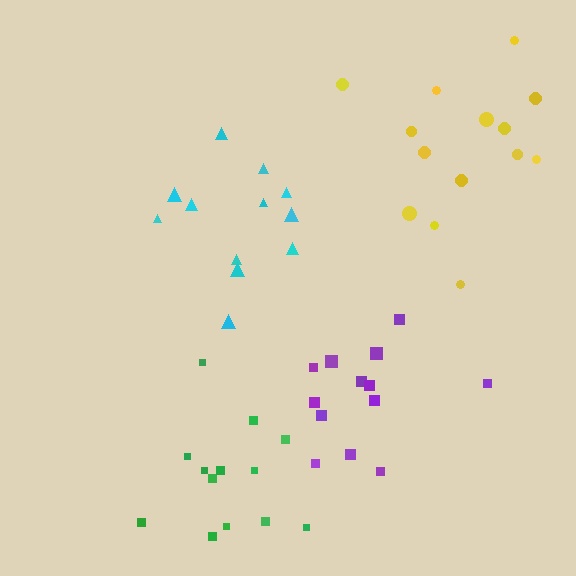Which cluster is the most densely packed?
Purple.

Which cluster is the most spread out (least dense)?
Cyan.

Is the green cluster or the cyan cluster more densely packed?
Green.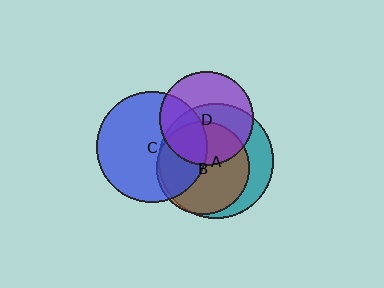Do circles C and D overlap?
Yes.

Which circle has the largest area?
Circle A (teal).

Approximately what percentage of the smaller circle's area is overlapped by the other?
Approximately 35%.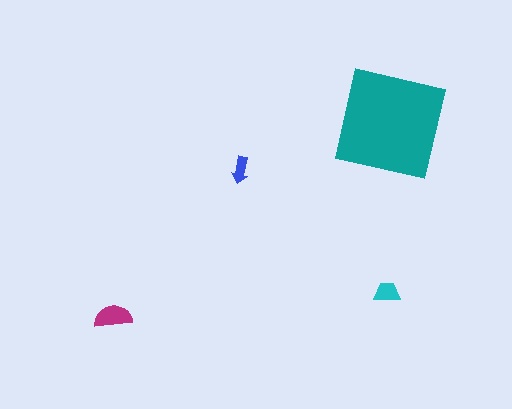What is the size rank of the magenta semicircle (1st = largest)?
2nd.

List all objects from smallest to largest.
The blue arrow, the cyan trapezoid, the magenta semicircle, the teal square.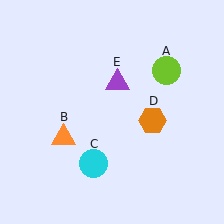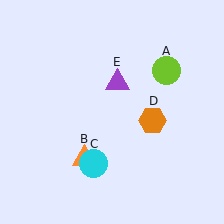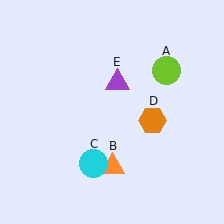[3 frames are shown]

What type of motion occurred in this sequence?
The orange triangle (object B) rotated counterclockwise around the center of the scene.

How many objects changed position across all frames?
1 object changed position: orange triangle (object B).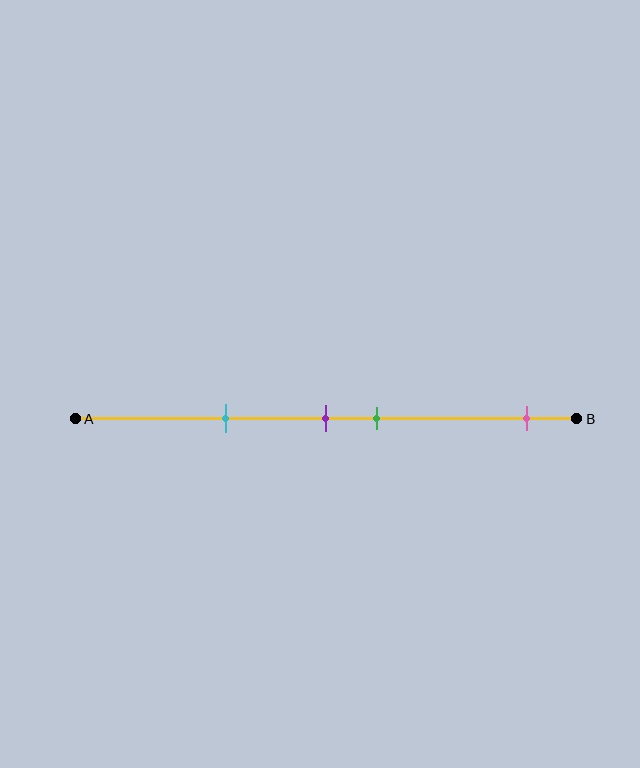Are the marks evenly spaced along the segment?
No, the marks are not evenly spaced.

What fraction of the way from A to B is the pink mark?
The pink mark is approximately 90% (0.9) of the way from A to B.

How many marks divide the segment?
There are 4 marks dividing the segment.